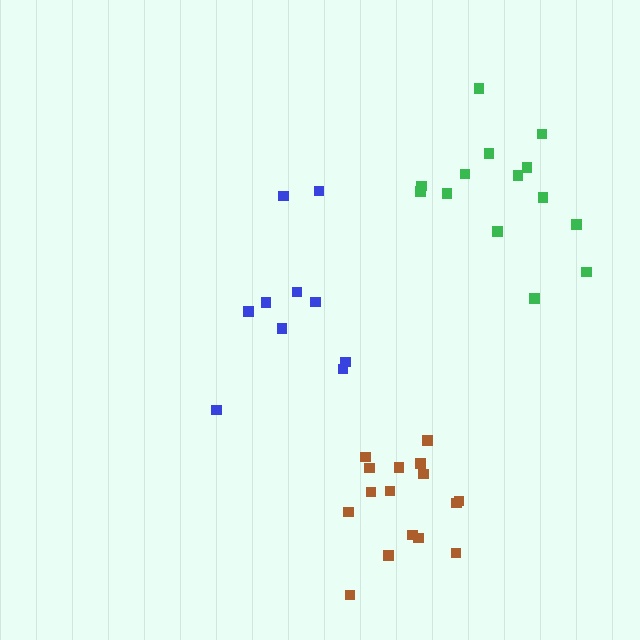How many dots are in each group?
Group 1: 14 dots, Group 2: 16 dots, Group 3: 10 dots (40 total).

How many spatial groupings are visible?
There are 3 spatial groupings.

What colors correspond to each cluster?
The clusters are colored: green, brown, blue.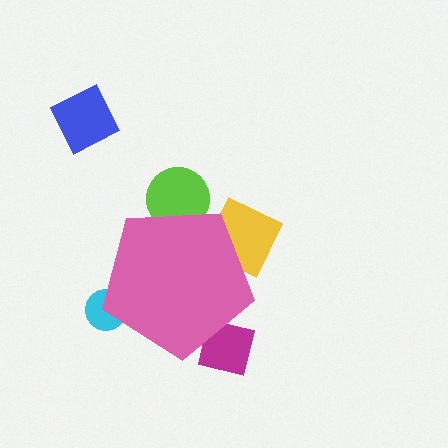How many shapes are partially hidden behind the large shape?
4 shapes are partially hidden.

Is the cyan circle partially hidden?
Yes, the cyan circle is partially hidden behind the pink pentagon.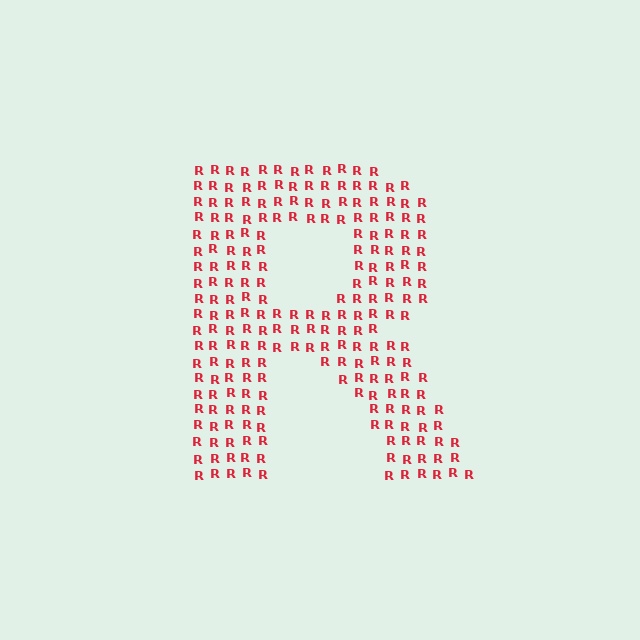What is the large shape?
The large shape is the letter R.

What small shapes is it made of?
It is made of small letter R's.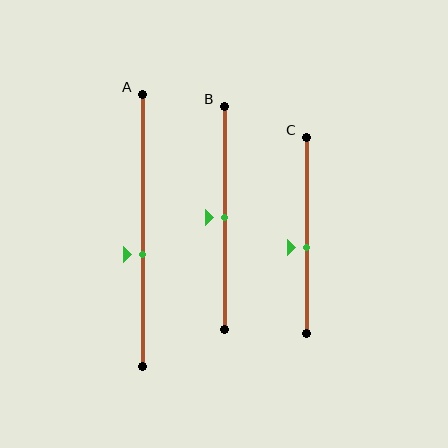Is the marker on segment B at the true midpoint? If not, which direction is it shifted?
Yes, the marker on segment B is at the true midpoint.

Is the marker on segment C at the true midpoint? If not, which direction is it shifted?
No, the marker on segment C is shifted downward by about 6% of the segment length.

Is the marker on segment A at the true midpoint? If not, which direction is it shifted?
No, the marker on segment A is shifted downward by about 9% of the segment length.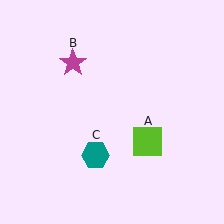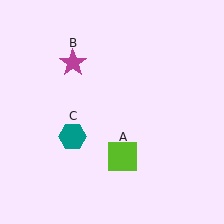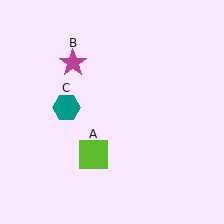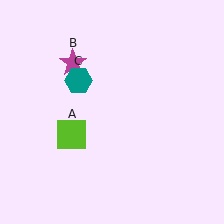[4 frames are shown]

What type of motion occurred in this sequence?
The lime square (object A), teal hexagon (object C) rotated clockwise around the center of the scene.